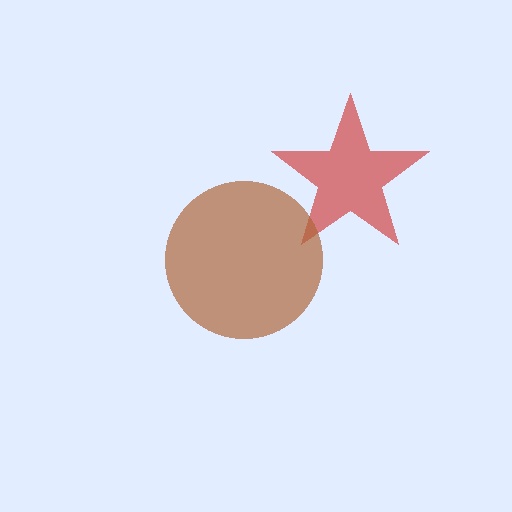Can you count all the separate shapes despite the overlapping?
Yes, there are 2 separate shapes.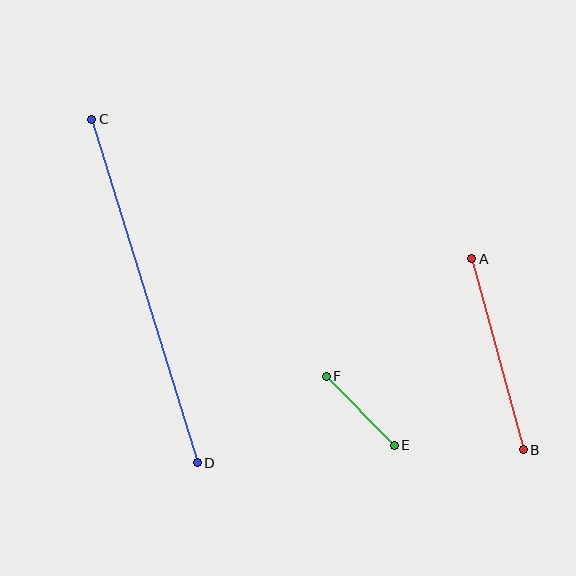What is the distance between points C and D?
The distance is approximately 359 pixels.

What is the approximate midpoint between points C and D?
The midpoint is at approximately (145, 291) pixels.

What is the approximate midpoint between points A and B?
The midpoint is at approximately (497, 354) pixels.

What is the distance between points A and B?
The distance is approximately 197 pixels.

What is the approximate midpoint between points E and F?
The midpoint is at approximately (360, 411) pixels.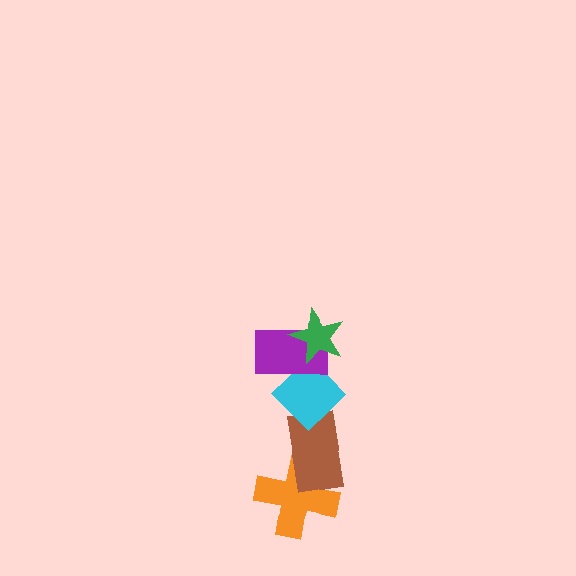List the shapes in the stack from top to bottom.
From top to bottom: the green star, the purple rectangle, the cyan diamond, the brown rectangle, the orange cross.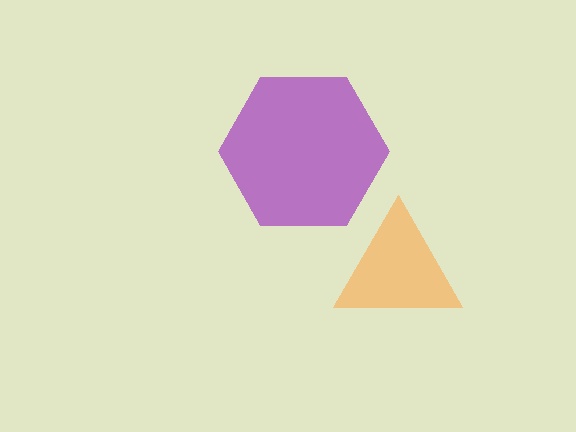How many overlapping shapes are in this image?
There are 2 overlapping shapes in the image.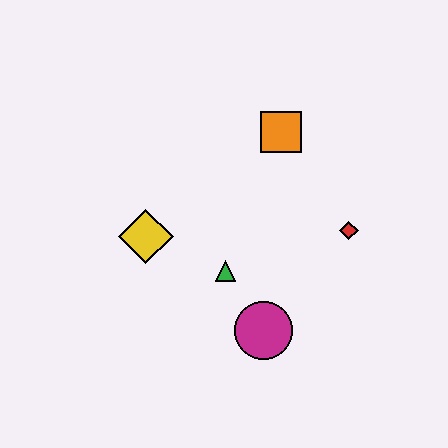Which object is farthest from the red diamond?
The yellow diamond is farthest from the red diamond.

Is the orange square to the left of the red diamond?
Yes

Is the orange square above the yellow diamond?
Yes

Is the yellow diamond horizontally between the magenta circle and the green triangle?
No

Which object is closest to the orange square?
The red diamond is closest to the orange square.